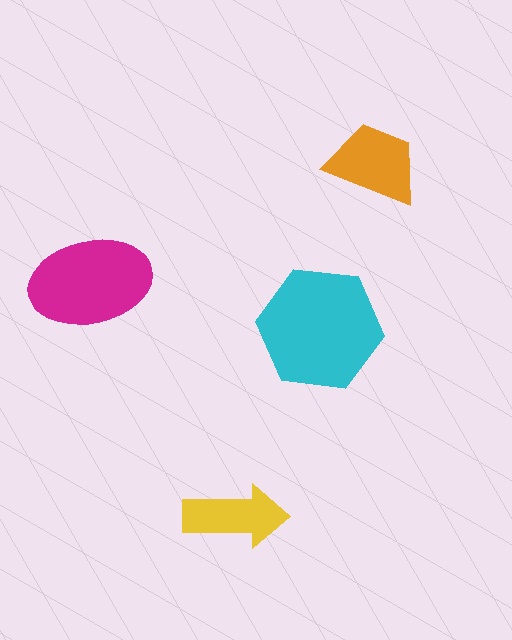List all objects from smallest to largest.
The yellow arrow, the orange trapezoid, the magenta ellipse, the cyan hexagon.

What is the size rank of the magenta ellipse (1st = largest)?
2nd.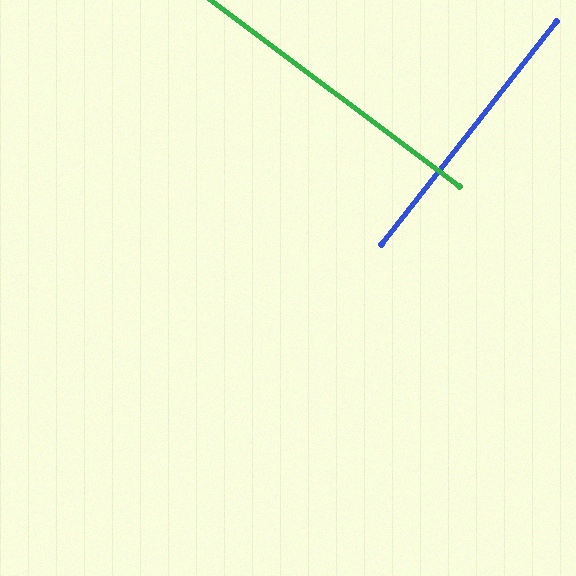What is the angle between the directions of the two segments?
Approximately 89 degrees.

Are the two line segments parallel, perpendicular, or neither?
Perpendicular — they meet at approximately 89°.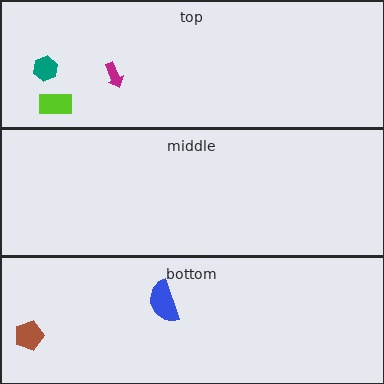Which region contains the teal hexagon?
The top region.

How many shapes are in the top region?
3.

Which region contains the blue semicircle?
The bottom region.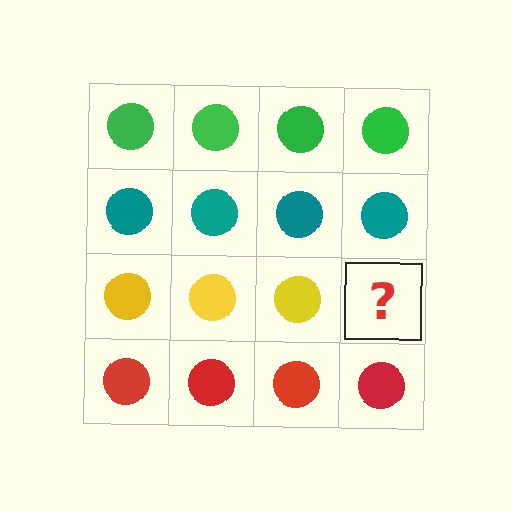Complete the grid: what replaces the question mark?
The question mark should be replaced with a yellow circle.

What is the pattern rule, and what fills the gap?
The rule is that each row has a consistent color. The gap should be filled with a yellow circle.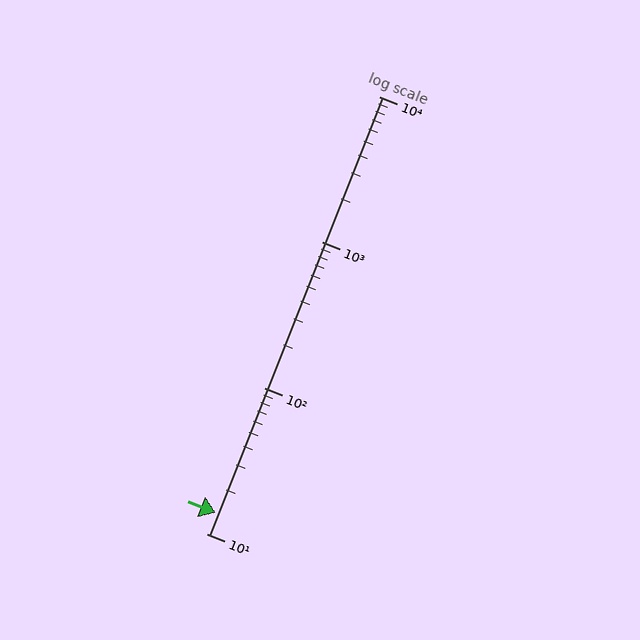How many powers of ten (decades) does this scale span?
The scale spans 3 decades, from 10 to 10000.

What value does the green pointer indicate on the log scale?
The pointer indicates approximately 14.